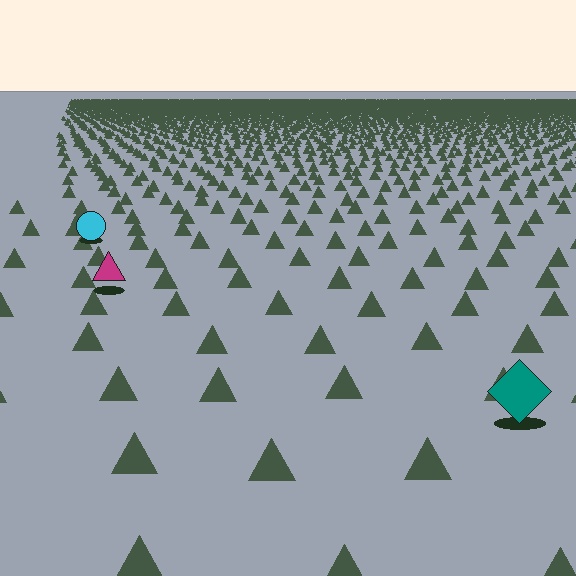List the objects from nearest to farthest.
From nearest to farthest: the teal diamond, the magenta triangle, the cyan circle.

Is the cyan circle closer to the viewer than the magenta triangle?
No. The magenta triangle is closer — you can tell from the texture gradient: the ground texture is coarser near it.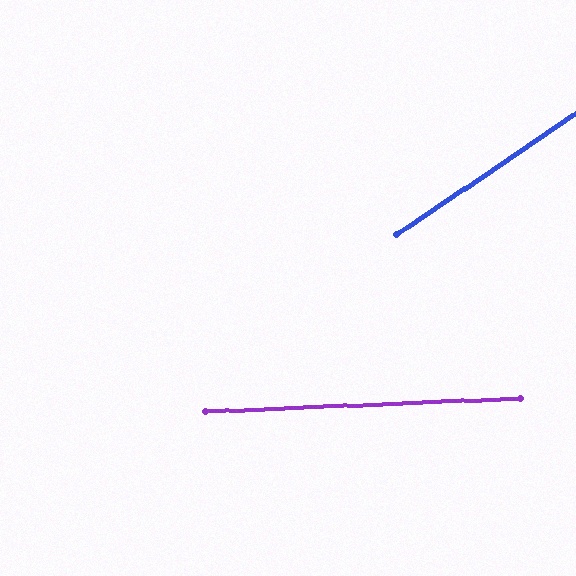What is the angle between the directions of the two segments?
Approximately 31 degrees.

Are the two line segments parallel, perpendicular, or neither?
Neither parallel nor perpendicular — they differ by about 31°.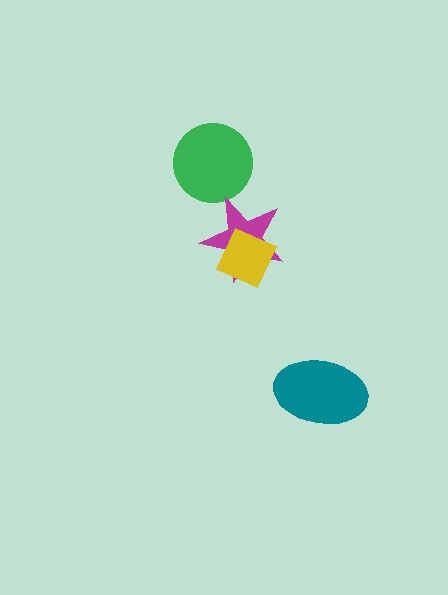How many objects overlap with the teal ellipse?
0 objects overlap with the teal ellipse.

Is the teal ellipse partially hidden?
No, no other shape covers it.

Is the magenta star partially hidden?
Yes, it is partially covered by another shape.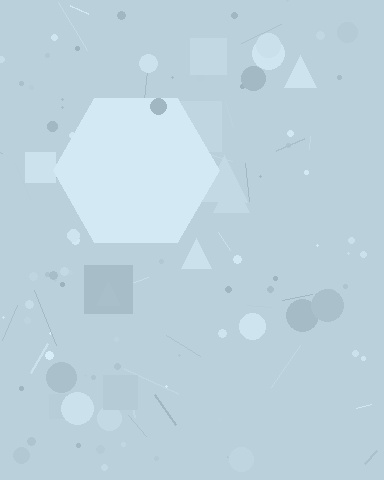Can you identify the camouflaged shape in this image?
The camouflaged shape is a hexagon.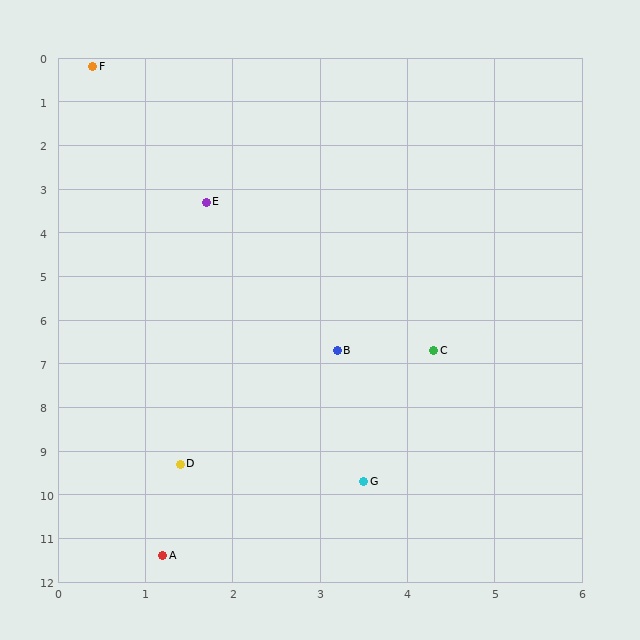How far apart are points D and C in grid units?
Points D and C are about 3.9 grid units apart.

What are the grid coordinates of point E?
Point E is at approximately (1.7, 3.3).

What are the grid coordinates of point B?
Point B is at approximately (3.2, 6.7).